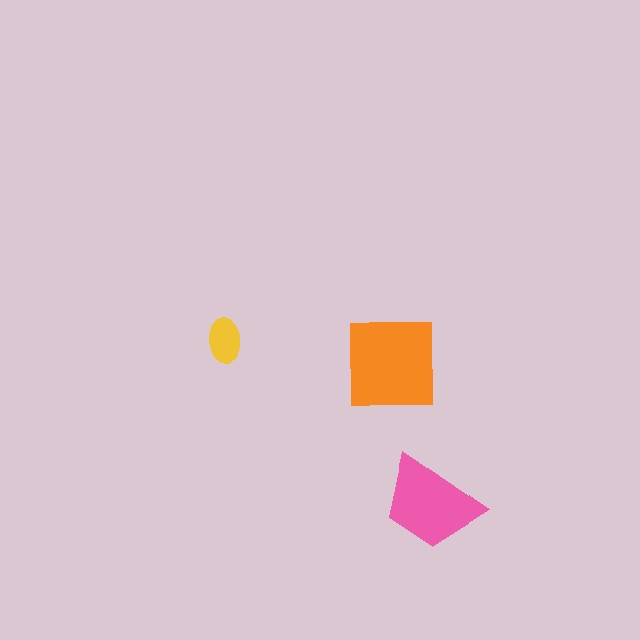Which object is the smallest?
The yellow ellipse.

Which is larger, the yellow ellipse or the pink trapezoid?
The pink trapezoid.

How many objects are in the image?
There are 3 objects in the image.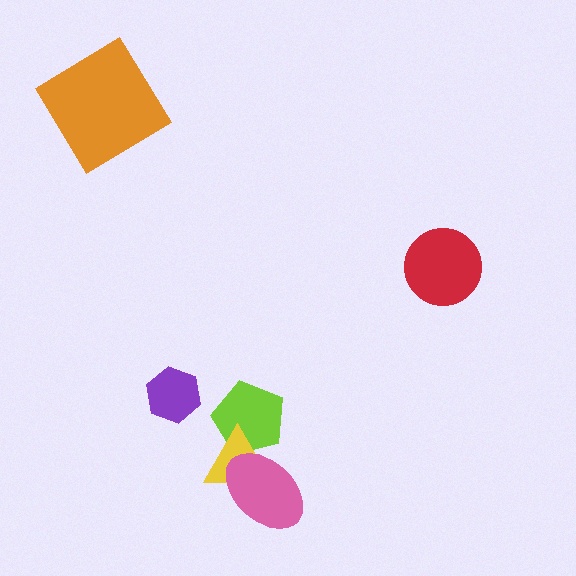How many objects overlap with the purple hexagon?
0 objects overlap with the purple hexagon.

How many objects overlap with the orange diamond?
0 objects overlap with the orange diamond.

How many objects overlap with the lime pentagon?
2 objects overlap with the lime pentagon.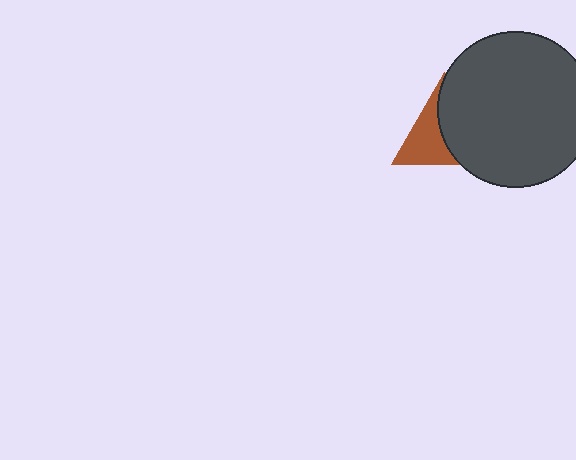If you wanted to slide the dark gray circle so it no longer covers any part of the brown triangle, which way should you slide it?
Slide it right — that is the most direct way to separate the two shapes.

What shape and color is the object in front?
The object in front is a dark gray circle.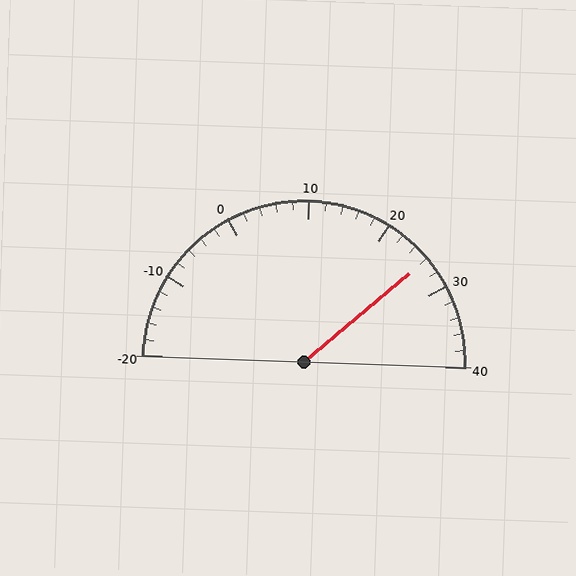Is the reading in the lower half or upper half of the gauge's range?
The reading is in the upper half of the range (-20 to 40).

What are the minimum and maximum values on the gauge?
The gauge ranges from -20 to 40.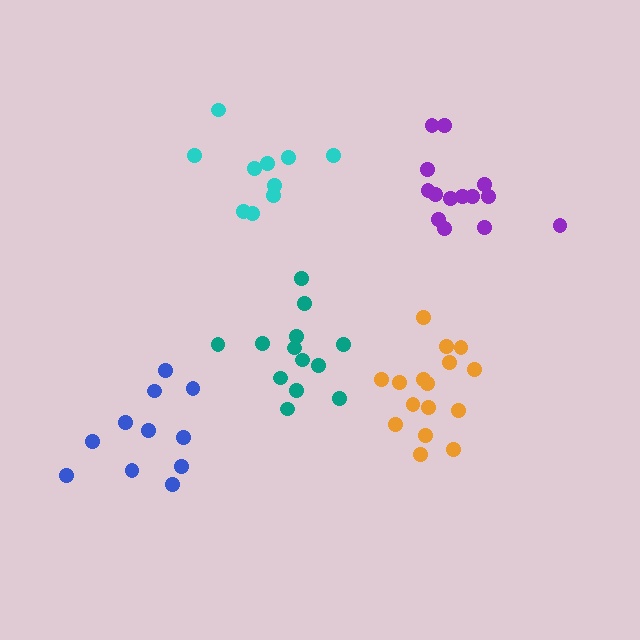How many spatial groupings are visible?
There are 5 spatial groupings.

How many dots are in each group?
Group 1: 11 dots, Group 2: 10 dots, Group 3: 13 dots, Group 4: 14 dots, Group 5: 16 dots (64 total).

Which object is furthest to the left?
The blue cluster is leftmost.